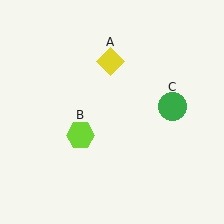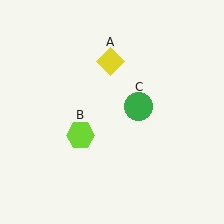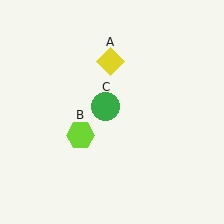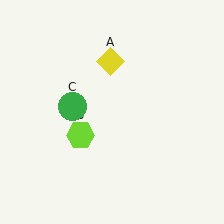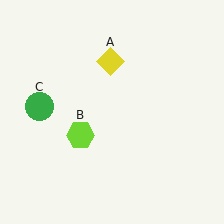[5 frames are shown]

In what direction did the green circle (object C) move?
The green circle (object C) moved left.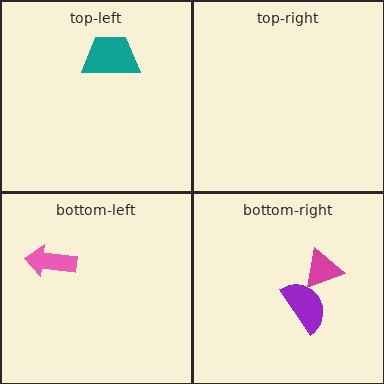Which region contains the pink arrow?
The bottom-left region.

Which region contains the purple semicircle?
The bottom-right region.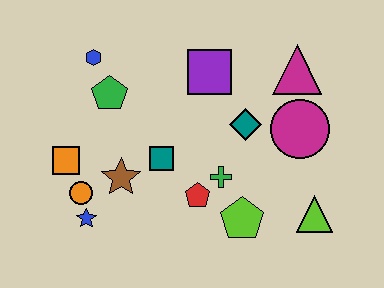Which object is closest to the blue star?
The orange circle is closest to the blue star.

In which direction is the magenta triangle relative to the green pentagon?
The magenta triangle is to the right of the green pentagon.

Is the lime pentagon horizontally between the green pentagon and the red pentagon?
No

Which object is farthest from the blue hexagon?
The lime triangle is farthest from the blue hexagon.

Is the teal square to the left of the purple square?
Yes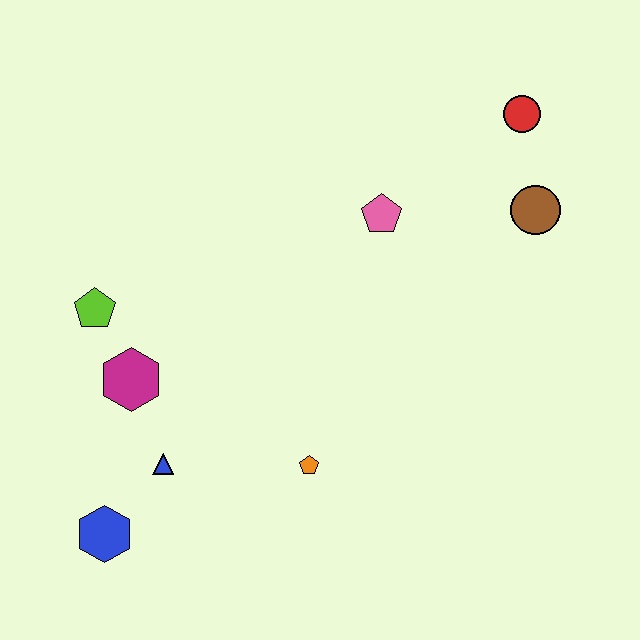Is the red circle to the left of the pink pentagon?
No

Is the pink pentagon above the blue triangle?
Yes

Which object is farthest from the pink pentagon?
The blue hexagon is farthest from the pink pentagon.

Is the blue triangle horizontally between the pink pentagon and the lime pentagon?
Yes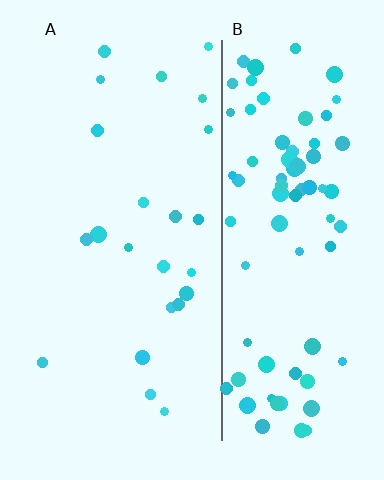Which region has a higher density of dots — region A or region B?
B (the right).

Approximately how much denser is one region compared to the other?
Approximately 3.7× — region B over region A.